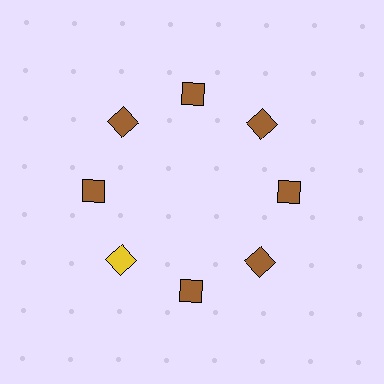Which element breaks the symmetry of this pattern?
The yellow diamond at roughly the 8 o'clock position breaks the symmetry. All other shapes are brown diamonds.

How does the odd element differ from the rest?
It has a different color: yellow instead of brown.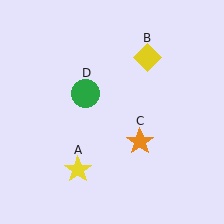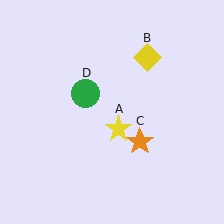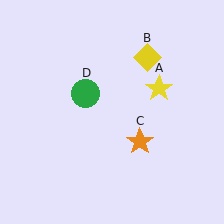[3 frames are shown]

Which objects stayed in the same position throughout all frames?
Yellow diamond (object B) and orange star (object C) and green circle (object D) remained stationary.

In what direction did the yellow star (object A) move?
The yellow star (object A) moved up and to the right.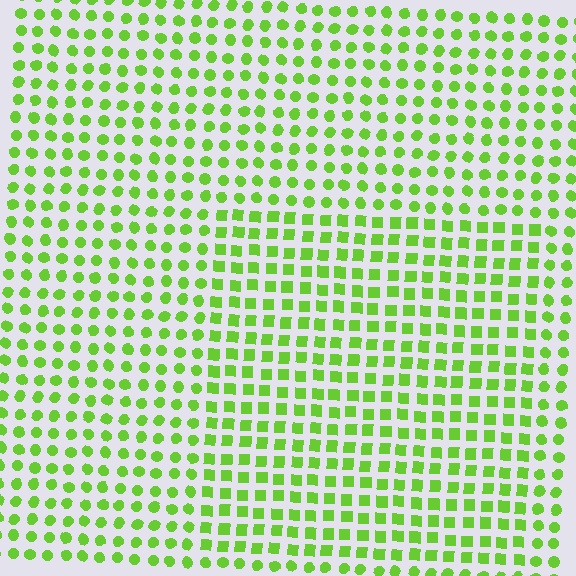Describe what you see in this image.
The image is filled with small lime elements arranged in a uniform grid. A rectangle-shaped region contains squares, while the surrounding area contains circles. The boundary is defined purely by the change in element shape.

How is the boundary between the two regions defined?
The boundary is defined by a change in element shape: squares inside vs. circles outside. All elements share the same color and spacing.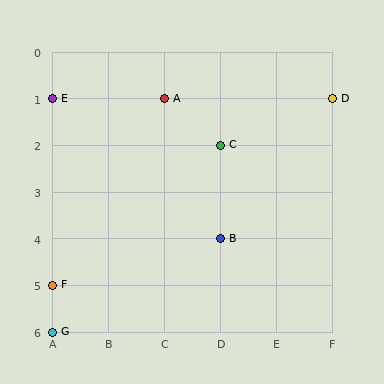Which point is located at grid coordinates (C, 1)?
Point A is at (C, 1).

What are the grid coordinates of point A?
Point A is at grid coordinates (C, 1).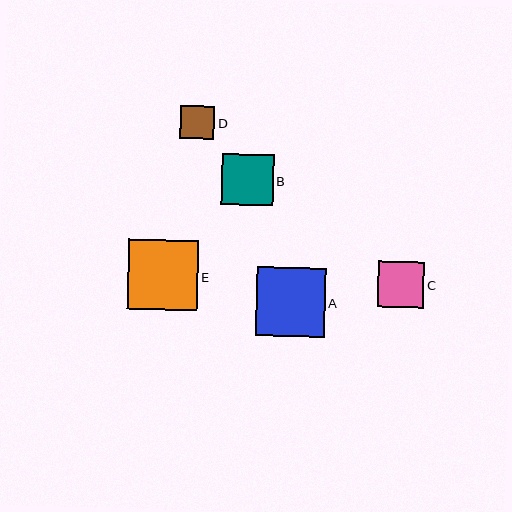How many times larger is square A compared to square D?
Square A is approximately 2.0 times the size of square D.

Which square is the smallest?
Square D is the smallest with a size of approximately 34 pixels.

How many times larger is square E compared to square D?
Square E is approximately 2.1 times the size of square D.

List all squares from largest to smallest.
From largest to smallest: E, A, B, C, D.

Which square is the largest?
Square E is the largest with a size of approximately 71 pixels.